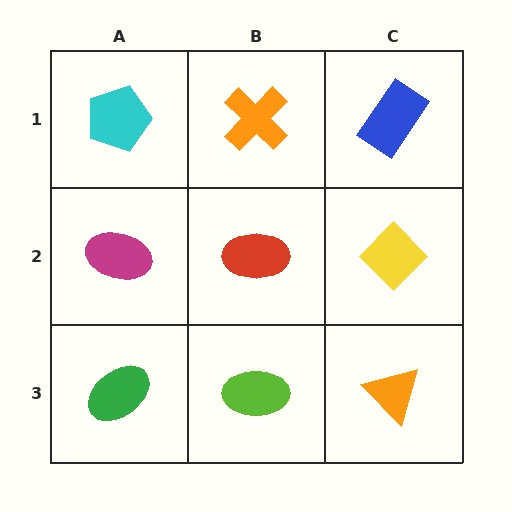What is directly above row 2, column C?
A blue rectangle.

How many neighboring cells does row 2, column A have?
3.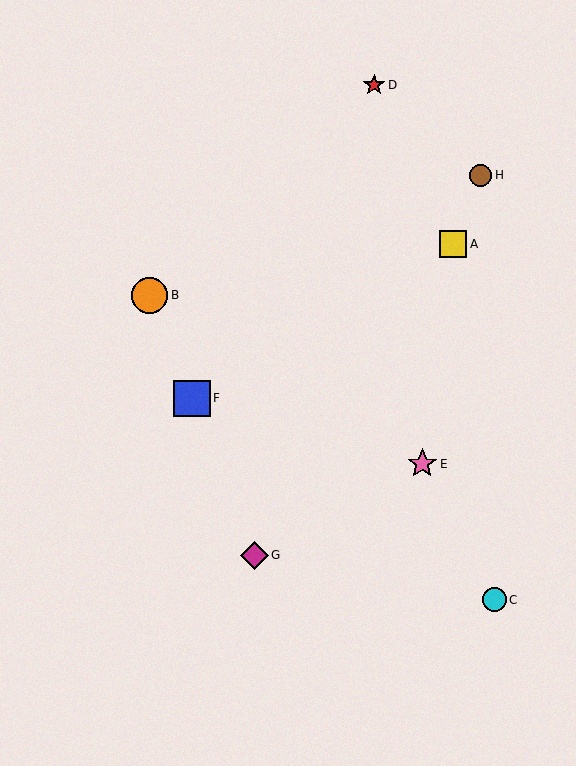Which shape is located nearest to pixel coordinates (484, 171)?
The brown circle (labeled H) at (481, 175) is nearest to that location.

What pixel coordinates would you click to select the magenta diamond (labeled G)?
Click at (255, 555) to select the magenta diamond G.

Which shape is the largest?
The blue square (labeled F) is the largest.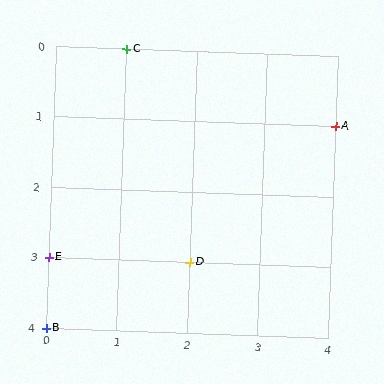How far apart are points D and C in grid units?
Points D and C are 1 column and 3 rows apart (about 3.2 grid units diagonally).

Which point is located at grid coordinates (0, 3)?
Point E is at (0, 3).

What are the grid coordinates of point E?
Point E is at grid coordinates (0, 3).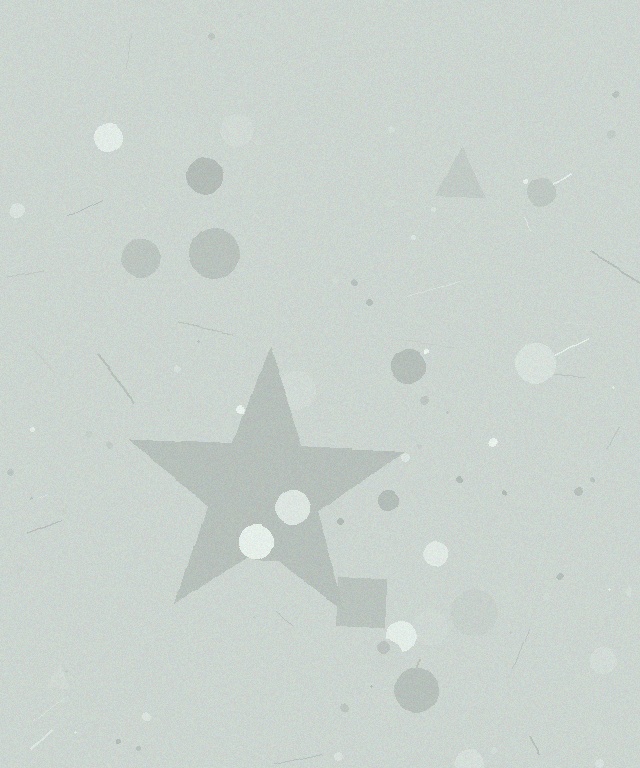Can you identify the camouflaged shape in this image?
The camouflaged shape is a star.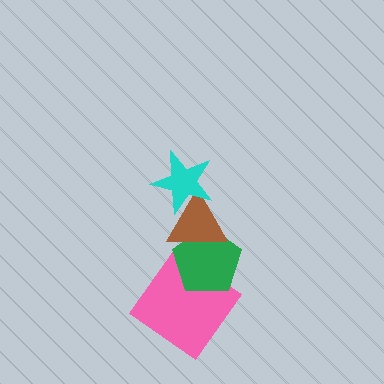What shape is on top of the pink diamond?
The green pentagon is on top of the pink diamond.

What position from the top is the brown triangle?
The brown triangle is 2nd from the top.